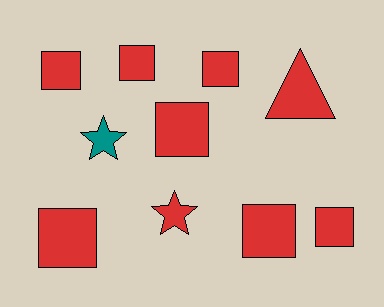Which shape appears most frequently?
Square, with 7 objects.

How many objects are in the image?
There are 10 objects.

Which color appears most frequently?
Red, with 9 objects.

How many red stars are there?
There is 1 red star.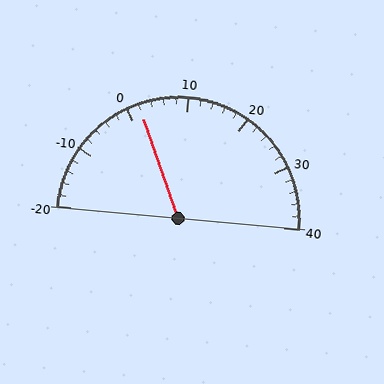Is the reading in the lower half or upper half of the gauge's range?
The reading is in the lower half of the range (-20 to 40).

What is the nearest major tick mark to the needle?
The nearest major tick mark is 0.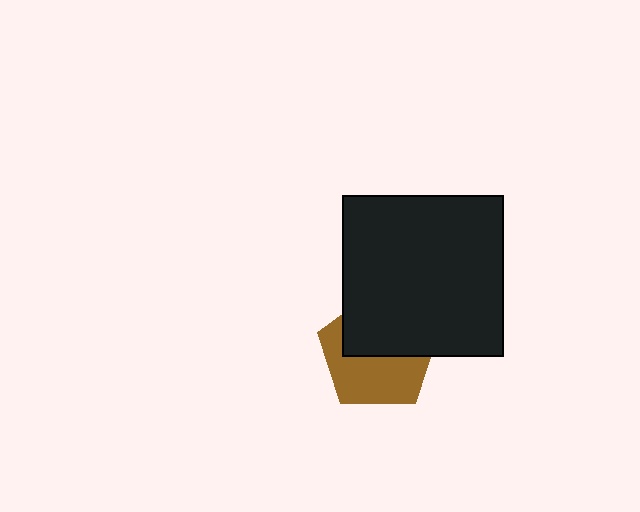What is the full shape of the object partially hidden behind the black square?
The partially hidden object is a brown pentagon.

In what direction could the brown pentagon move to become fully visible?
The brown pentagon could move down. That would shift it out from behind the black square entirely.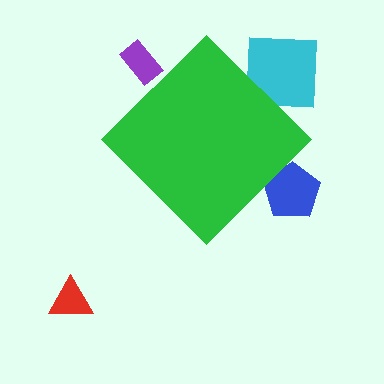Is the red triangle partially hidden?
No, the red triangle is fully visible.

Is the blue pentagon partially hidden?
Yes, the blue pentagon is partially hidden behind the green diamond.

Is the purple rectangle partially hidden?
Yes, the purple rectangle is partially hidden behind the green diamond.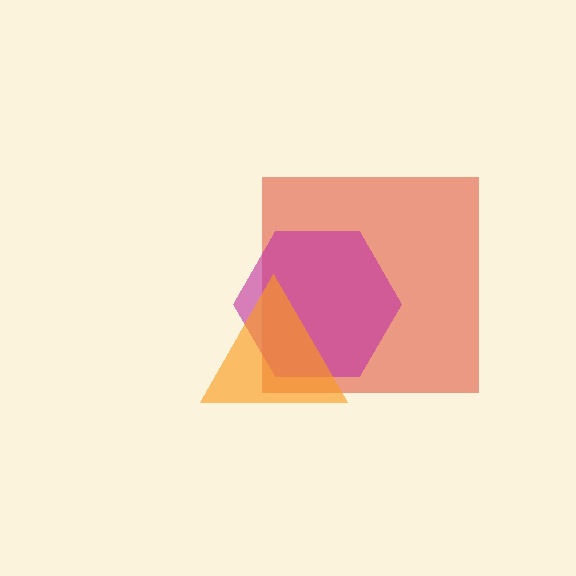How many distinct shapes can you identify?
There are 3 distinct shapes: a red square, a magenta hexagon, an orange triangle.